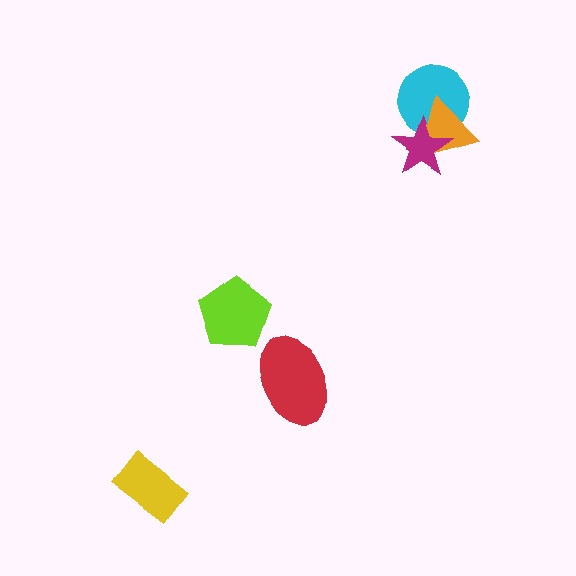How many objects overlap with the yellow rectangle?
0 objects overlap with the yellow rectangle.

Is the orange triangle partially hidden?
Yes, it is partially covered by another shape.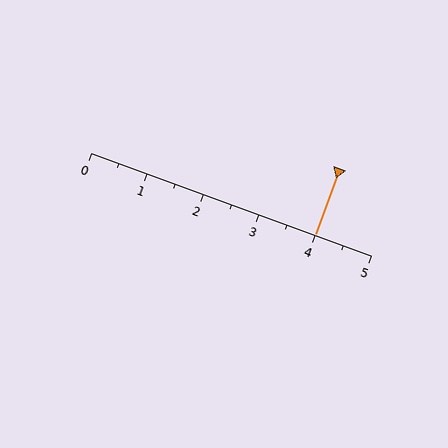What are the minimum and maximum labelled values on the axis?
The axis runs from 0 to 5.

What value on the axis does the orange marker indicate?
The marker indicates approximately 4.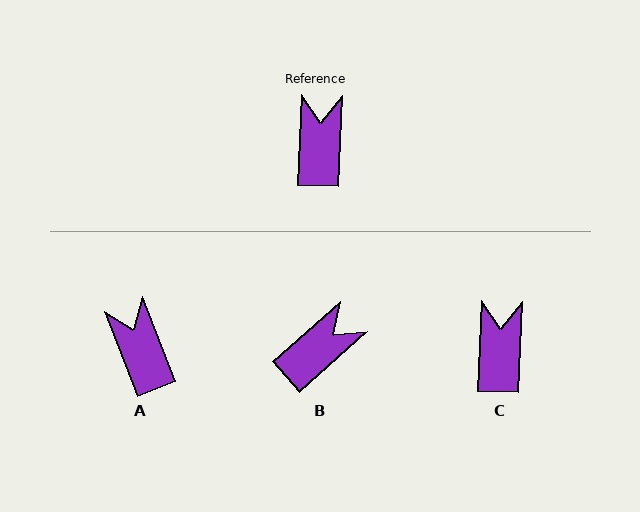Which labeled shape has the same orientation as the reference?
C.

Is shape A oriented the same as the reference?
No, it is off by about 23 degrees.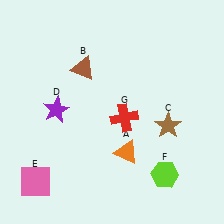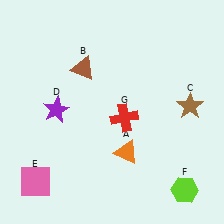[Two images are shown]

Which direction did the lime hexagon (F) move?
The lime hexagon (F) moved right.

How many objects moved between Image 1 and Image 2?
2 objects moved between the two images.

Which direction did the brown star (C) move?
The brown star (C) moved right.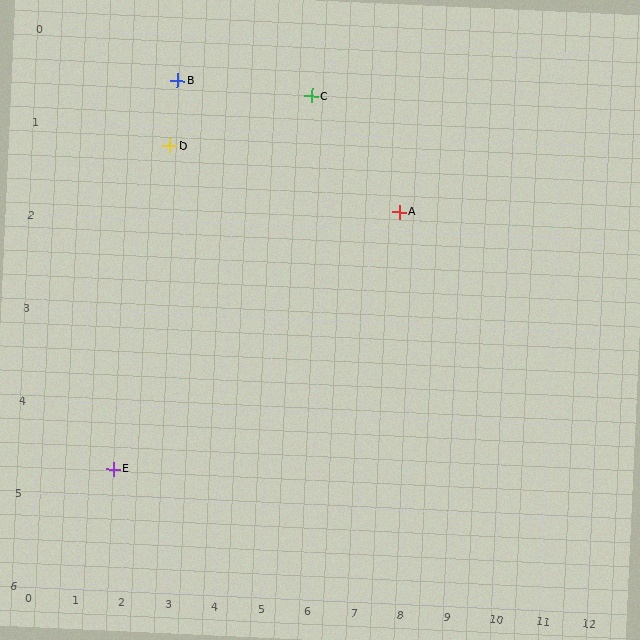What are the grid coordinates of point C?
Point C is at approximately (5.6, 0.6).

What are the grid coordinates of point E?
Point E is at approximately (1.7, 4.7).